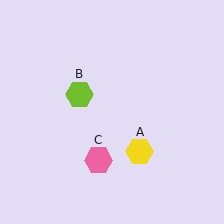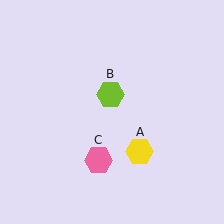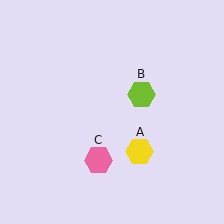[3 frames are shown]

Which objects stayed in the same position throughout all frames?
Yellow hexagon (object A) and pink hexagon (object C) remained stationary.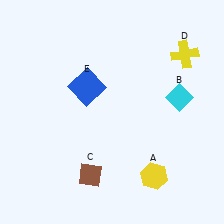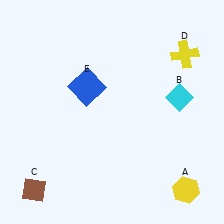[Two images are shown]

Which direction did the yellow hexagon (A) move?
The yellow hexagon (A) moved right.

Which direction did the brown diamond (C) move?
The brown diamond (C) moved left.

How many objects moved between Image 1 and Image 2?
2 objects moved between the two images.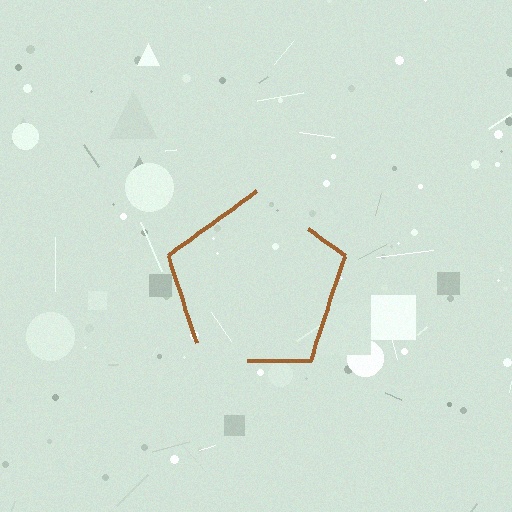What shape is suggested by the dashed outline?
The dashed outline suggests a pentagon.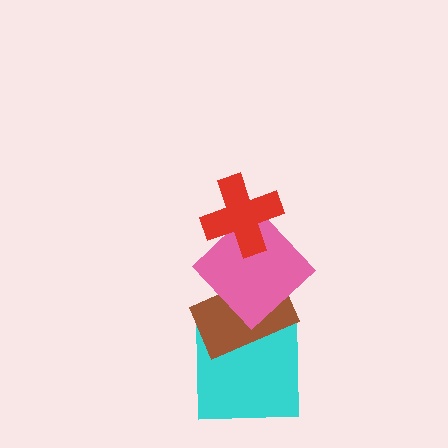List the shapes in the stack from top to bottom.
From top to bottom: the red cross, the pink diamond, the brown rectangle, the cyan square.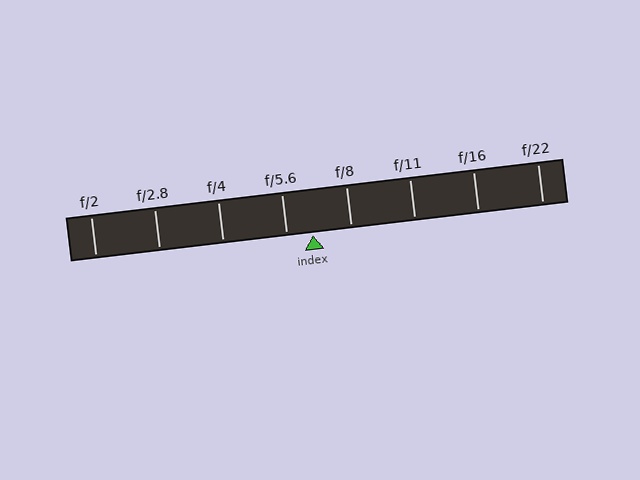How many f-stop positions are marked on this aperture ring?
There are 8 f-stop positions marked.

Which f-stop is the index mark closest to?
The index mark is closest to f/5.6.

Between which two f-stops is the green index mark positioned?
The index mark is between f/5.6 and f/8.